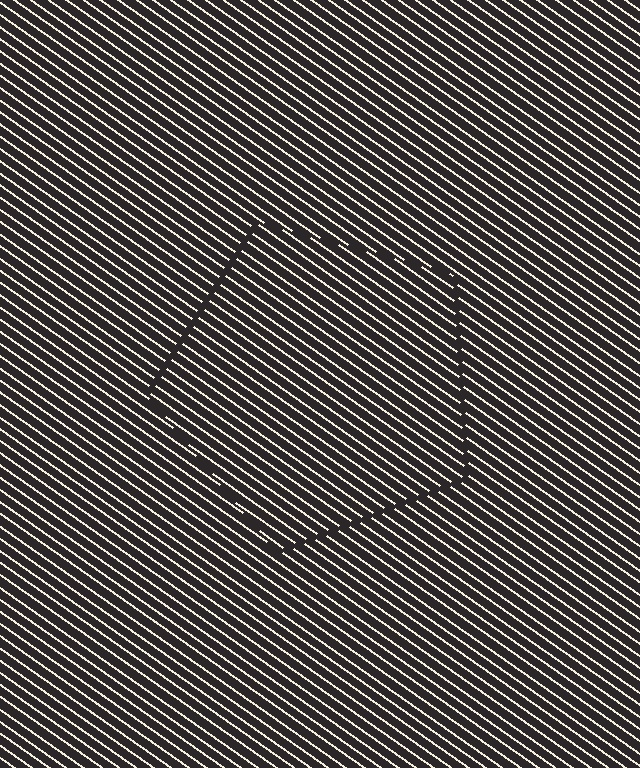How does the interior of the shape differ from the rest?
The interior of the shape contains the same grating, shifted by half a period — the contour is defined by the phase discontinuity where line-ends from the inner and outer gratings abut.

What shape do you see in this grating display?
An illusory pentagon. The interior of the shape contains the same grating, shifted by half a period — the contour is defined by the phase discontinuity where line-ends from the inner and outer gratings abut.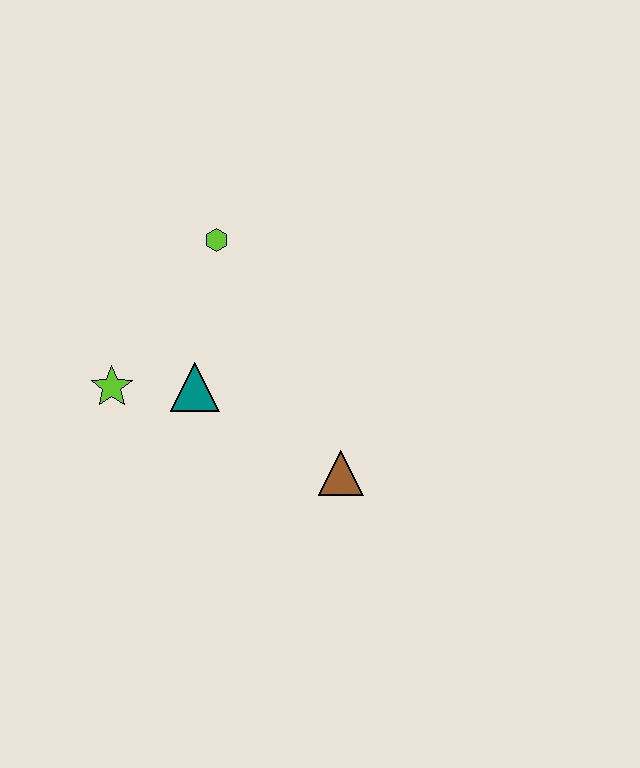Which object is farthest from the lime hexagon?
The brown triangle is farthest from the lime hexagon.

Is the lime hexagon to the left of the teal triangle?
No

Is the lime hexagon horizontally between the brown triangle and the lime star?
Yes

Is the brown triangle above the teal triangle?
No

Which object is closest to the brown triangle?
The teal triangle is closest to the brown triangle.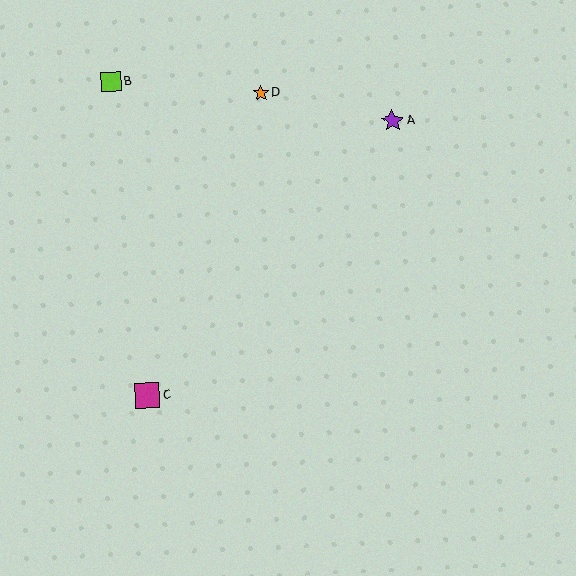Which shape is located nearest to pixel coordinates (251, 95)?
The orange star (labeled D) at (261, 93) is nearest to that location.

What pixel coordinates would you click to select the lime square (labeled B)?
Click at (111, 82) to select the lime square B.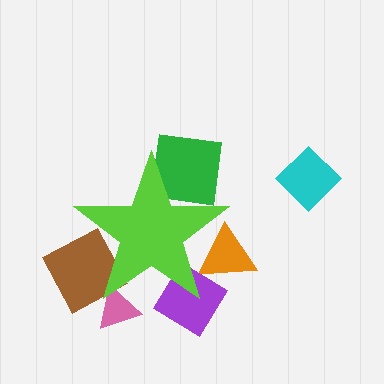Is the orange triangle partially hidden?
Yes, the orange triangle is partially hidden behind the lime star.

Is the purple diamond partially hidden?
Yes, the purple diamond is partially hidden behind the lime star.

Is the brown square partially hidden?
Yes, the brown square is partially hidden behind the lime star.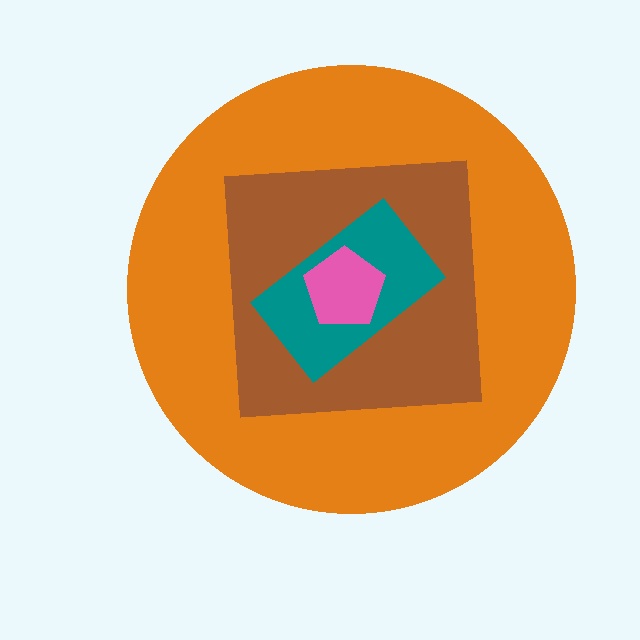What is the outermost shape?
The orange circle.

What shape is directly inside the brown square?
The teal rectangle.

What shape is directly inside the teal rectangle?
The pink pentagon.